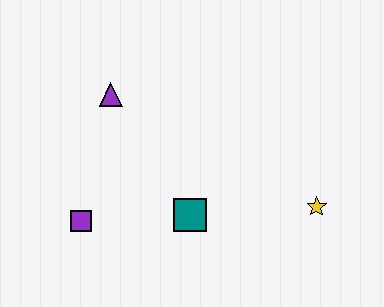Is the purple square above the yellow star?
No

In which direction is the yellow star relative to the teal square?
The yellow star is to the right of the teal square.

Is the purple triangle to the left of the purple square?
No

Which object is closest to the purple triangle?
The purple square is closest to the purple triangle.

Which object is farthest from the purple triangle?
The yellow star is farthest from the purple triangle.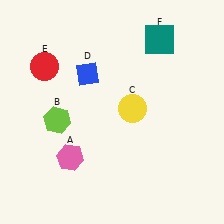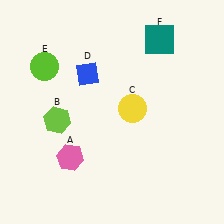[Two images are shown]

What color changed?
The circle (E) changed from red in Image 1 to lime in Image 2.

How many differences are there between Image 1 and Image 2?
There is 1 difference between the two images.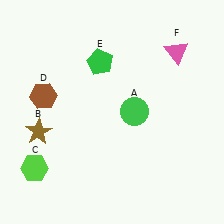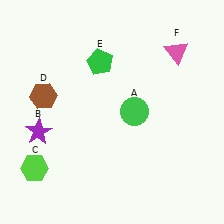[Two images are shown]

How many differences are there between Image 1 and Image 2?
There is 1 difference between the two images.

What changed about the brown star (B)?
In Image 1, B is brown. In Image 2, it changed to purple.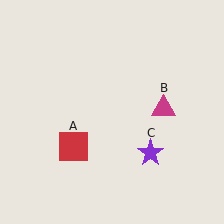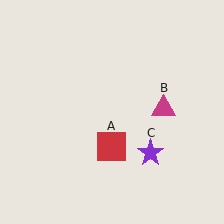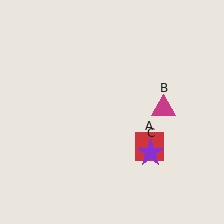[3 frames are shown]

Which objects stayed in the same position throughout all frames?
Magenta triangle (object B) and purple star (object C) remained stationary.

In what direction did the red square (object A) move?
The red square (object A) moved right.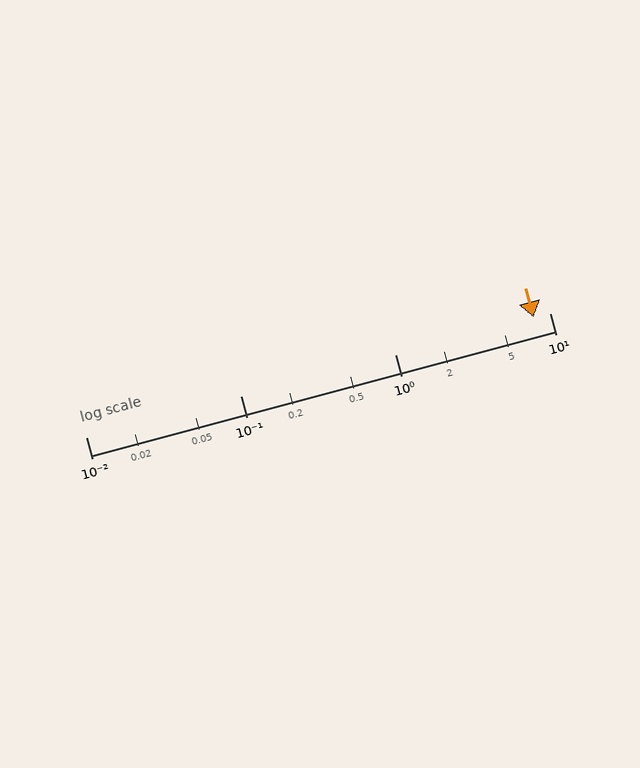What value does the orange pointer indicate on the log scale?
The pointer indicates approximately 7.9.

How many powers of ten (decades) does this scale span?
The scale spans 3 decades, from 0.01 to 10.